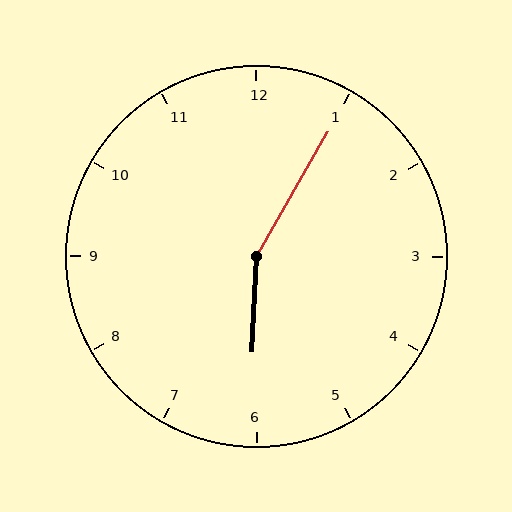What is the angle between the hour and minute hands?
Approximately 152 degrees.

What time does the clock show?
6:05.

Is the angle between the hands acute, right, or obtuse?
It is obtuse.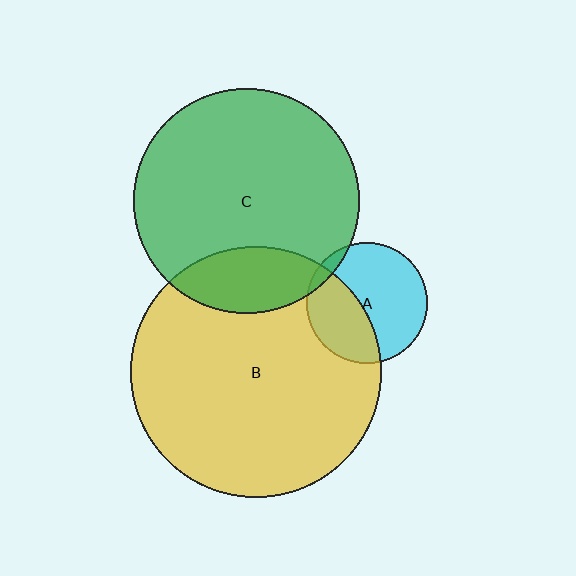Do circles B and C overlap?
Yes.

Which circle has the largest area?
Circle B (yellow).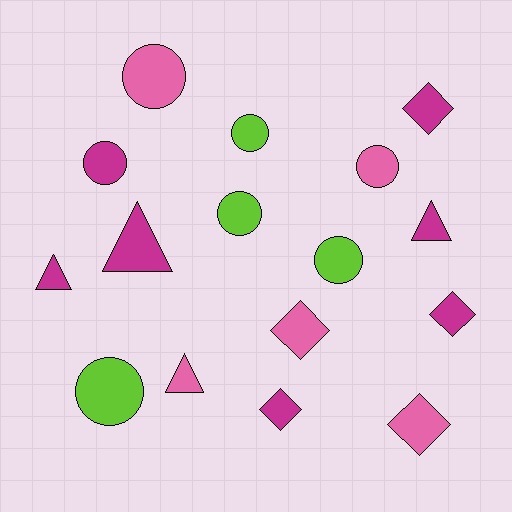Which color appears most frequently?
Magenta, with 7 objects.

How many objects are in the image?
There are 16 objects.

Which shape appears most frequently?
Circle, with 7 objects.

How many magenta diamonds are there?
There are 3 magenta diamonds.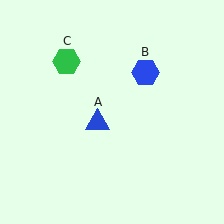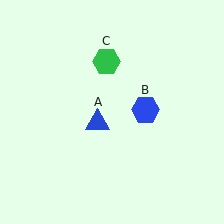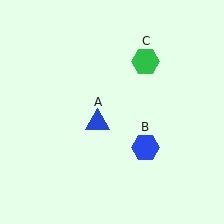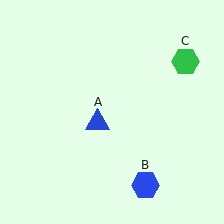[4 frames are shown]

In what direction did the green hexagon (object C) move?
The green hexagon (object C) moved right.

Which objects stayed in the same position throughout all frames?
Blue triangle (object A) remained stationary.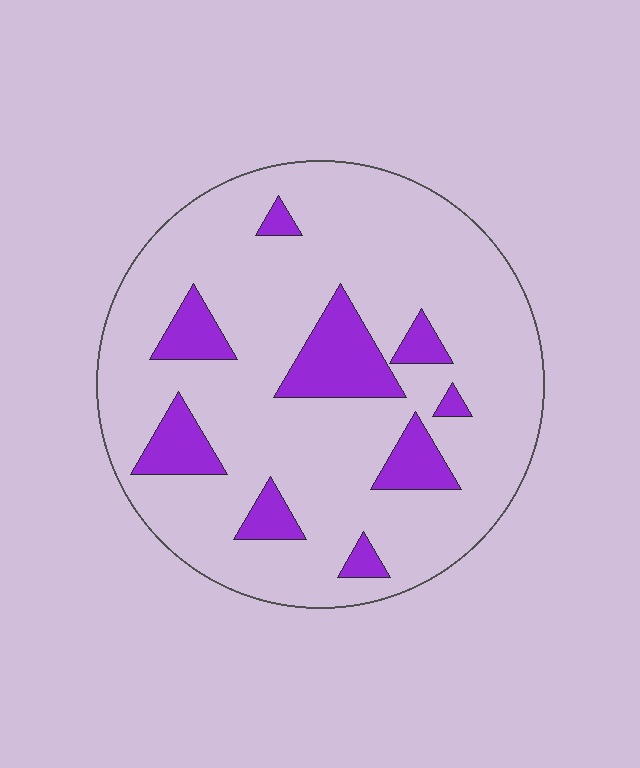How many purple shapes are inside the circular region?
9.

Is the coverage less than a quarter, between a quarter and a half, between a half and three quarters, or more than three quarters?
Less than a quarter.